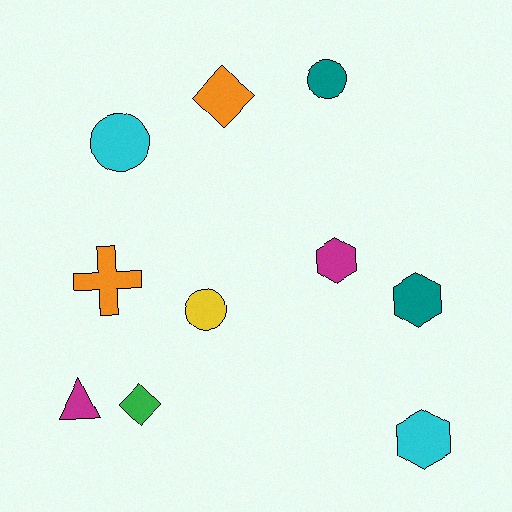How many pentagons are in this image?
There are no pentagons.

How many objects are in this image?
There are 10 objects.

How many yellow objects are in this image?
There is 1 yellow object.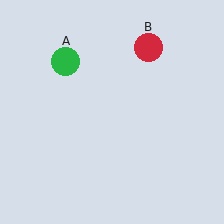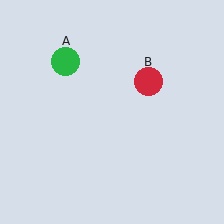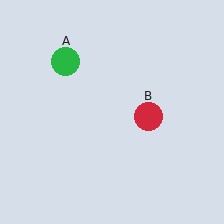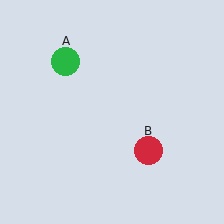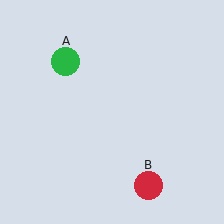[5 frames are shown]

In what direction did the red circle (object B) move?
The red circle (object B) moved down.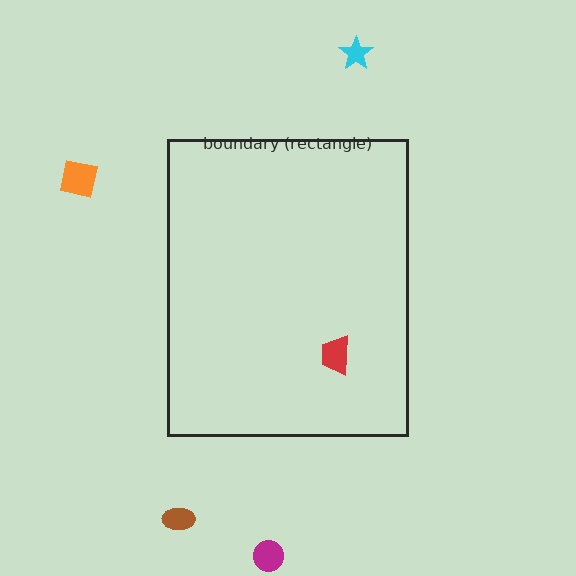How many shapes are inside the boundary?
1 inside, 4 outside.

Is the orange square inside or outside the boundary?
Outside.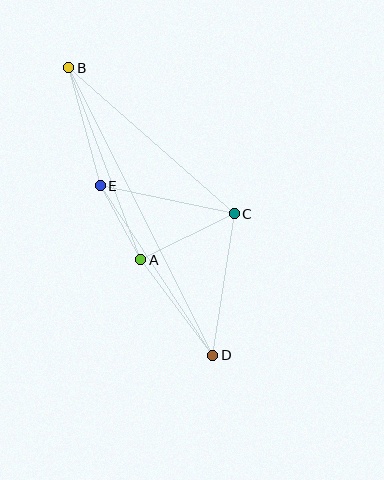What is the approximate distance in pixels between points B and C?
The distance between B and C is approximately 221 pixels.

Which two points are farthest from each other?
Points B and D are farthest from each other.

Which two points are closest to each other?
Points A and E are closest to each other.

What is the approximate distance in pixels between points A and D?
The distance between A and D is approximately 120 pixels.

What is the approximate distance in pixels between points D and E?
The distance between D and E is approximately 203 pixels.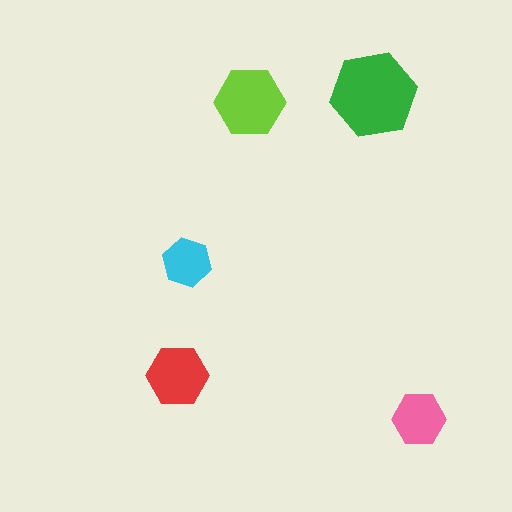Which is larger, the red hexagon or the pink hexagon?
The red one.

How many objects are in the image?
There are 5 objects in the image.